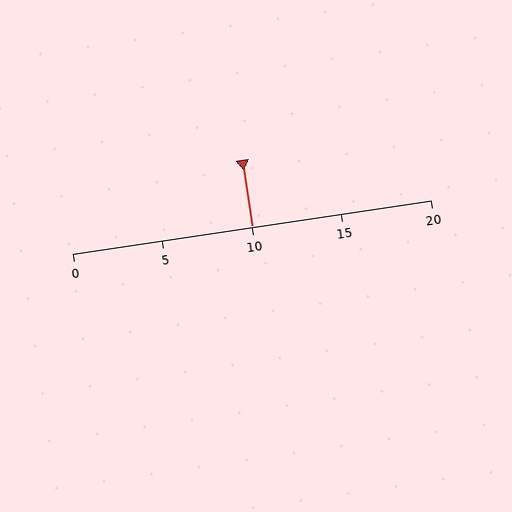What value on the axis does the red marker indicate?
The marker indicates approximately 10.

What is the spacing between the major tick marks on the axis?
The major ticks are spaced 5 apart.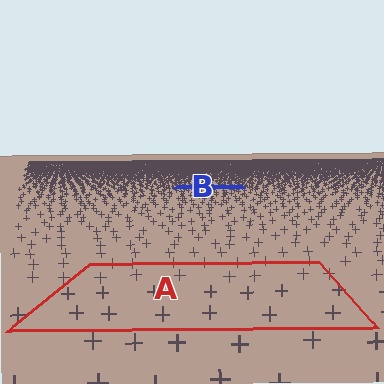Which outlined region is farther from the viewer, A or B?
Region B is farther from the viewer — the texture elements inside it appear smaller and more densely packed.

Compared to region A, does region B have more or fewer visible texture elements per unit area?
Region B has more texture elements per unit area — they are packed more densely because it is farther away.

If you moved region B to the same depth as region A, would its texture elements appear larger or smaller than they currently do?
They would appear larger. At a closer depth, the same texture elements are projected at a bigger on-screen size.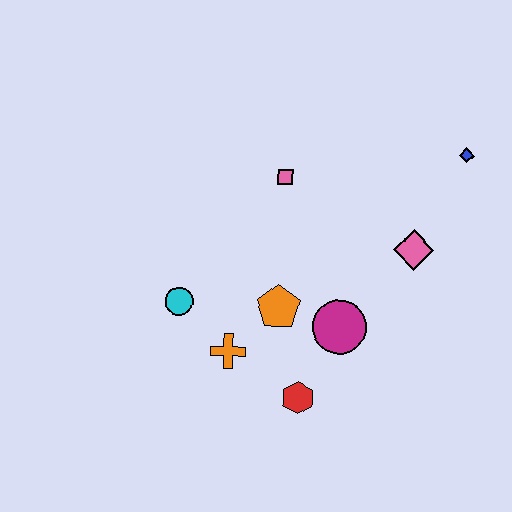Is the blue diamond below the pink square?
No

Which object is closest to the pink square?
The orange pentagon is closest to the pink square.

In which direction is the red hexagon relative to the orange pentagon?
The red hexagon is below the orange pentagon.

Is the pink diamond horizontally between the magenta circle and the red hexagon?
No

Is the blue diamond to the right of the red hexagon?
Yes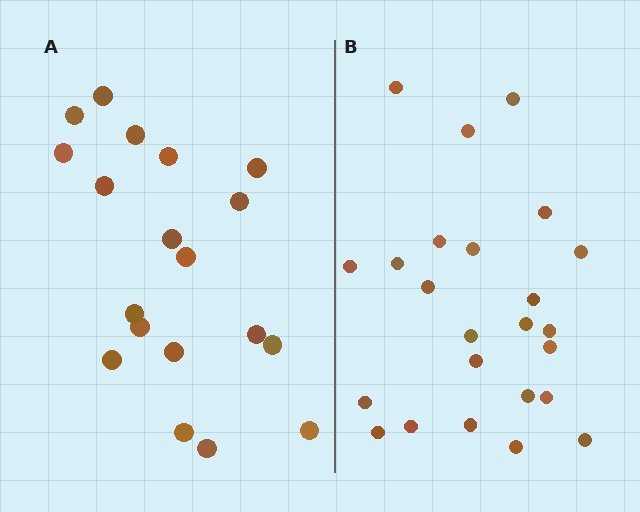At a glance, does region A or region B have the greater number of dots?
Region B (the right region) has more dots.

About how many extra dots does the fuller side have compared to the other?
Region B has about 5 more dots than region A.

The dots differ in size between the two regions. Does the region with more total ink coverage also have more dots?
No. Region A has more total ink coverage because its dots are larger, but region B actually contains more individual dots. Total area can be misleading — the number of items is what matters here.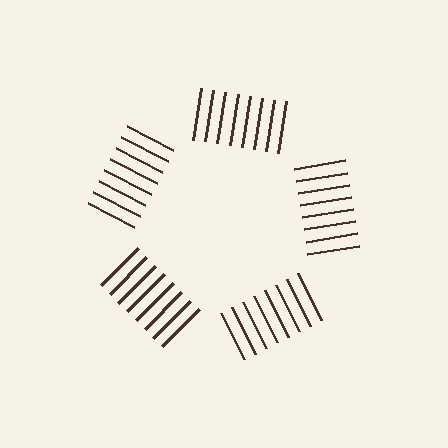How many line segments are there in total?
40 — 8 along each of the 5 edges.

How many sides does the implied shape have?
5 sides — the line-ends trace a pentagon.